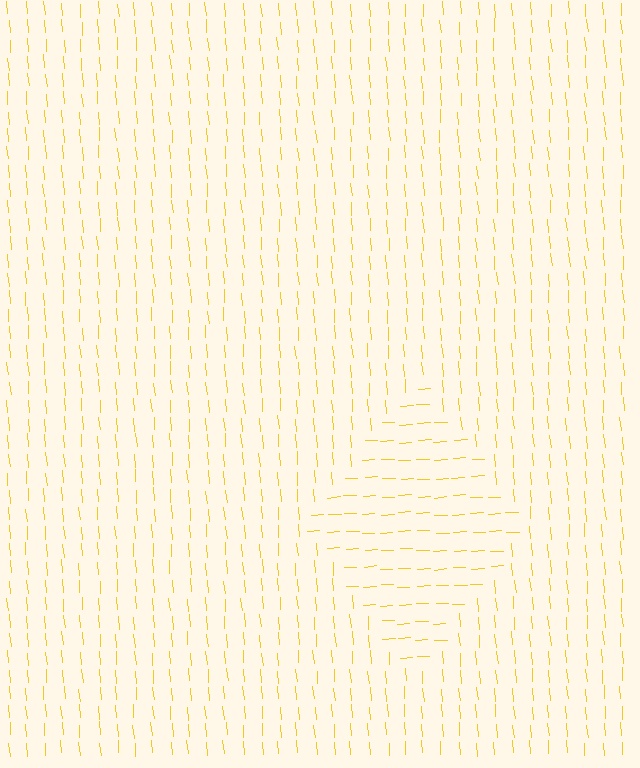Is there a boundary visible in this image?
Yes, there is a texture boundary formed by a change in line orientation.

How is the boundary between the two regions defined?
The boundary is defined purely by a change in line orientation (approximately 88 degrees difference). All lines are the same color and thickness.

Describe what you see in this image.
The image is filled with small yellow line segments. A diamond region in the image has lines oriented differently from the surrounding lines, creating a visible texture boundary.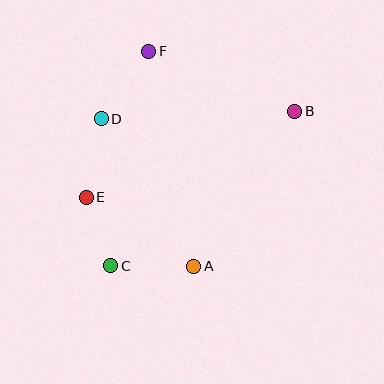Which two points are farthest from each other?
Points B and C are farthest from each other.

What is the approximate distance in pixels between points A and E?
The distance between A and E is approximately 128 pixels.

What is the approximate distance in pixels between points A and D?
The distance between A and D is approximately 174 pixels.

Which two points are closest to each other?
Points C and E are closest to each other.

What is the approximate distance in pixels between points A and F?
The distance between A and F is approximately 220 pixels.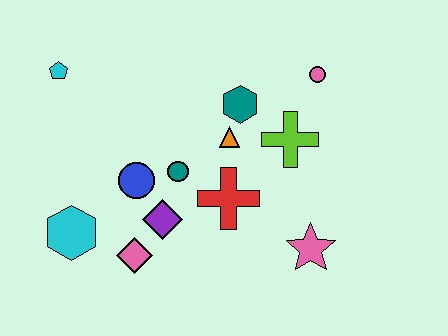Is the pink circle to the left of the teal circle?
No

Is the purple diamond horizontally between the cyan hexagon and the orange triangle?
Yes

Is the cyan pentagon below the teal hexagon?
No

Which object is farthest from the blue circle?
The pink circle is farthest from the blue circle.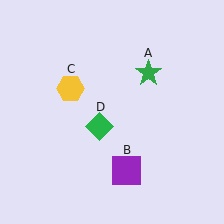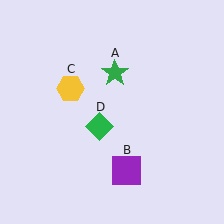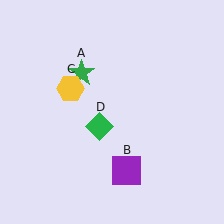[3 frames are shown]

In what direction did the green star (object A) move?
The green star (object A) moved left.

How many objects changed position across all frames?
1 object changed position: green star (object A).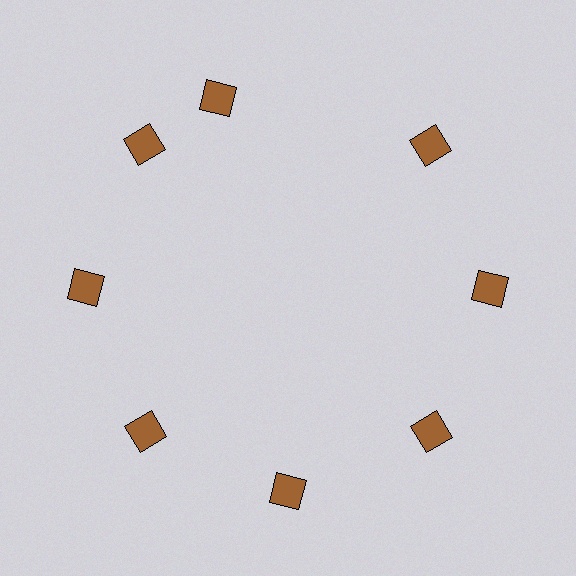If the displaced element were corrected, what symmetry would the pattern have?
It would have 8-fold rotational symmetry — the pattern would map onto itself every 45 degrees.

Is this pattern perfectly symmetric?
No. The 8 brown diamonds are arranged in a ring, but one element near the 12 o'clock position is rotated out of alignment along the ring, breaking the 8-fold rotational symmetry.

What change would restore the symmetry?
The symmetry would be restored by rotating it back into even spacing with its neighbors so that all 8 diamonds sit at equal angles and equal distance from the center.